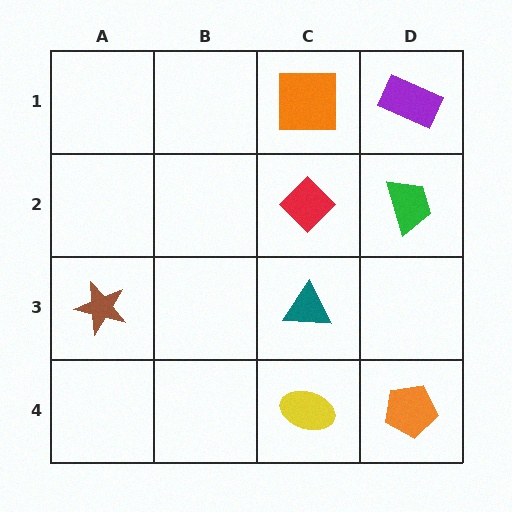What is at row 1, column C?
An orange square.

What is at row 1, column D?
A purple rectangle.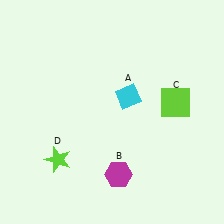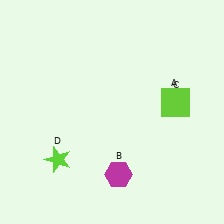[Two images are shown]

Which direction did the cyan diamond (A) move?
The cyan diamond (A) moved right.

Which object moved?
The cyan diamond (A) moved right.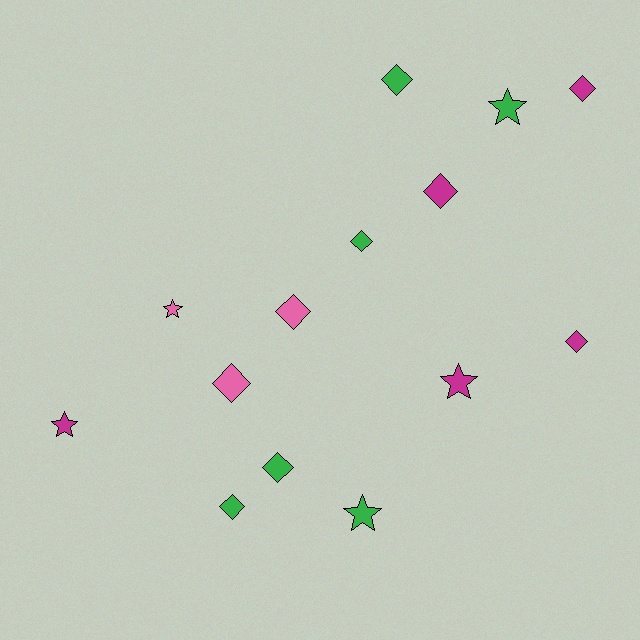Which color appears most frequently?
Green, with 6 objects.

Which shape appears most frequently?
Diamond, with 9 objects.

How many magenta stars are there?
There are 2 magenta stars.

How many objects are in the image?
There are 14 objects.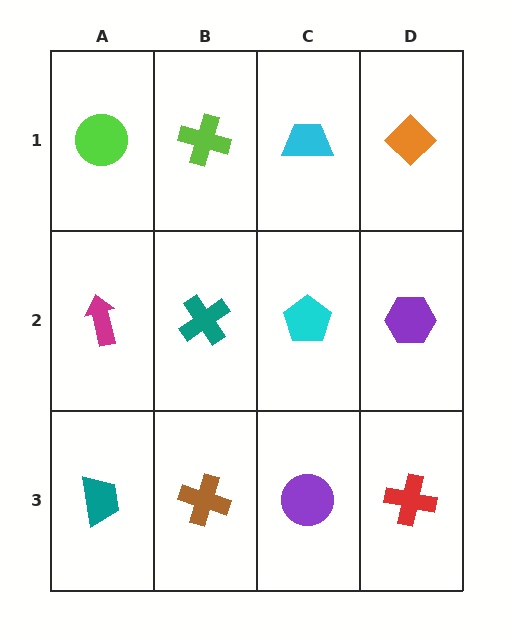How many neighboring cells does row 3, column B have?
3.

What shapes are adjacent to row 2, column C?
A cyan trapezoid (row 1, column C), a purple circle (row 3, column C), a teal cross (row 2, column B), a purple hexagon (row 2, column D).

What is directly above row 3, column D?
A purple hexagon.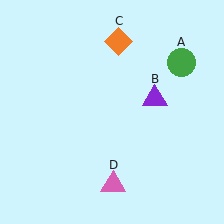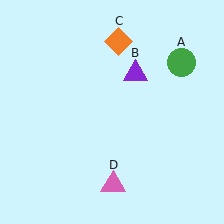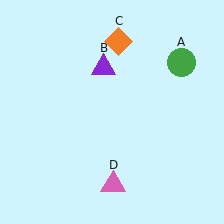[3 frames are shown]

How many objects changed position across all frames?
1 object changed position: purple triangle (object B).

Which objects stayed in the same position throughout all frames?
Green circle (object A) and orange diamond (object C) and pink triangle (object D) remained stationary.